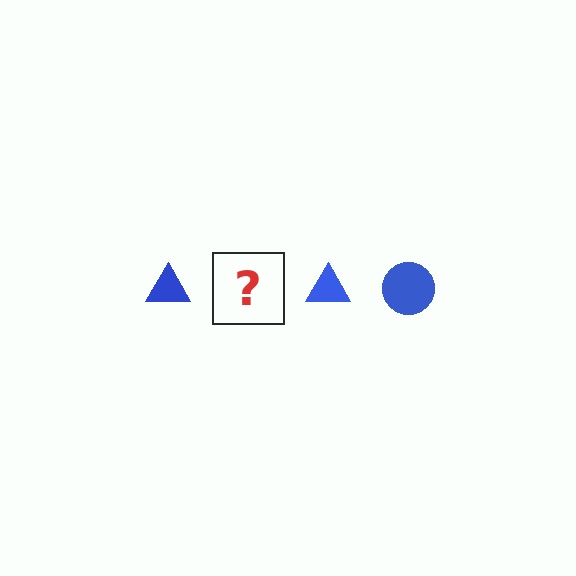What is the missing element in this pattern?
The missing element is a blue circle.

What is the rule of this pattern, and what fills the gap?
The rule is that the pattern cycles through triangle, circle shapes in blue. The gap should be filled with a blue circle.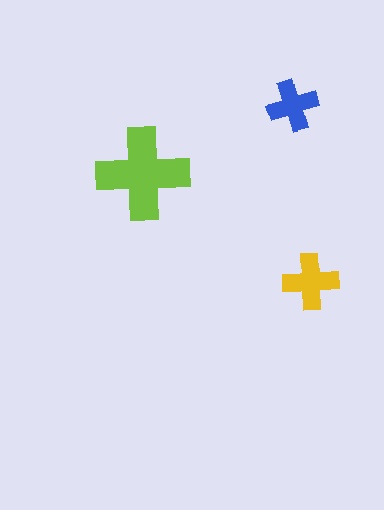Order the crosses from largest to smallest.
the lime one, the yellow one, the blue one.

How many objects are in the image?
There are 3 objects in the image.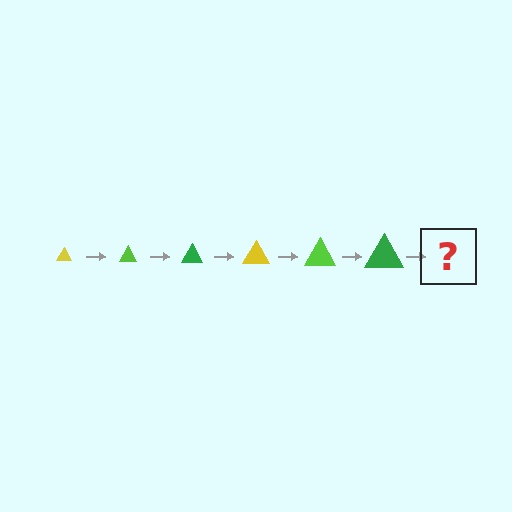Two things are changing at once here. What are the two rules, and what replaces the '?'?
The two rules are that the triangle grows larger each step and the color cycles through yellow, lime, and green. The '?' should be a yellow triangle, larger than the previous one.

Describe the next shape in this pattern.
It should be a yellow triangle, larger than the previous one.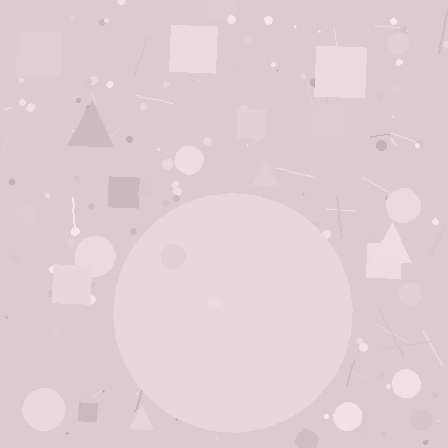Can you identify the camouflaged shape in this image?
The camouflaged shape is a circle.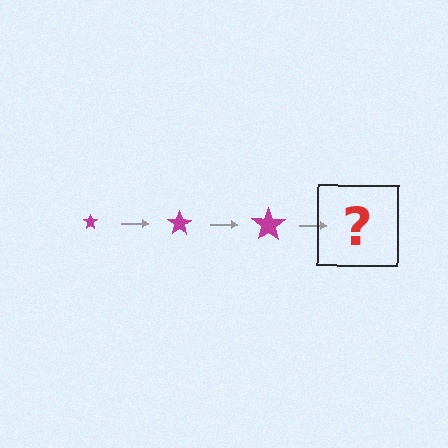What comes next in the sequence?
The next element should be a magenta star, larger than the previous one.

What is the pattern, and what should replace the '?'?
The pattern is that the star gets progressively larger each step. The '?' should be a magenta star, larger than the previous one.